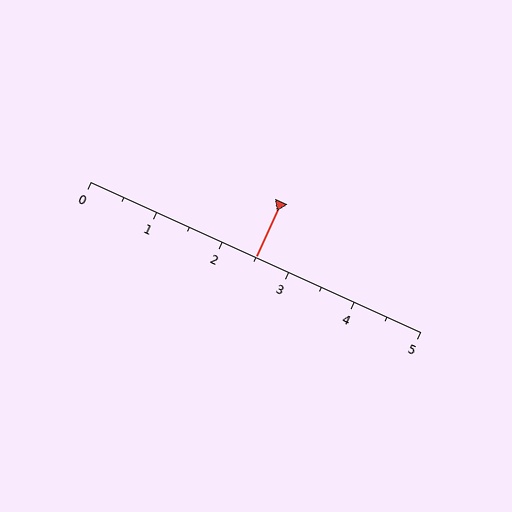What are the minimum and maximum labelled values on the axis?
The axis runs from 0 to 5.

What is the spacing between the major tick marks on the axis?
The major ticks are spaced 1 apart.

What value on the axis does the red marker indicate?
The marker indicates approximately 2.5.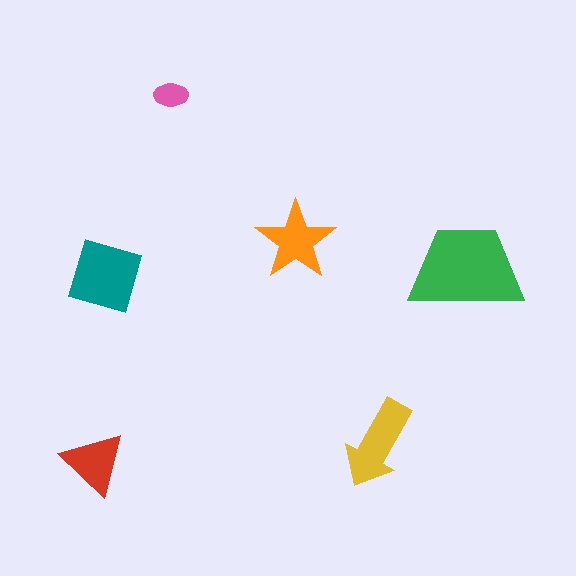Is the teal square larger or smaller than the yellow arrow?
Larger.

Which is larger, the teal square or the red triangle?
The teal square.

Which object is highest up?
The pink ellipse is topmost.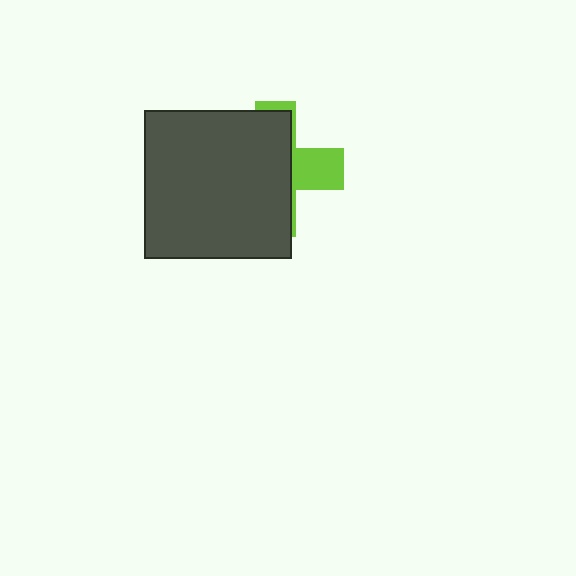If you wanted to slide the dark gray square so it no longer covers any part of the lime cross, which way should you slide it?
Slide it left — that is the most direct way to separate the two shapes.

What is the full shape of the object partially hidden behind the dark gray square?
The partially hidden object is a lime cross.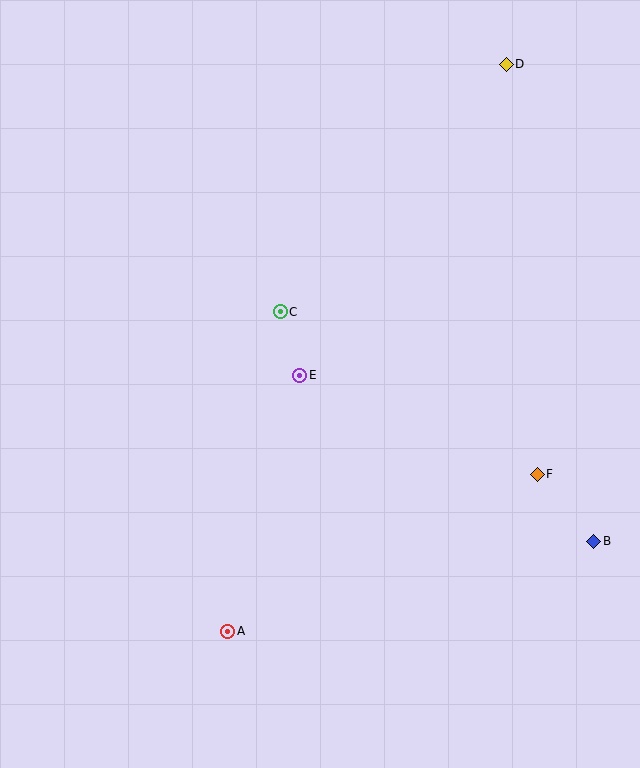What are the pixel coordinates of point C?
Point C is at (280, 312).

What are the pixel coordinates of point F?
Point F is at (537, 474).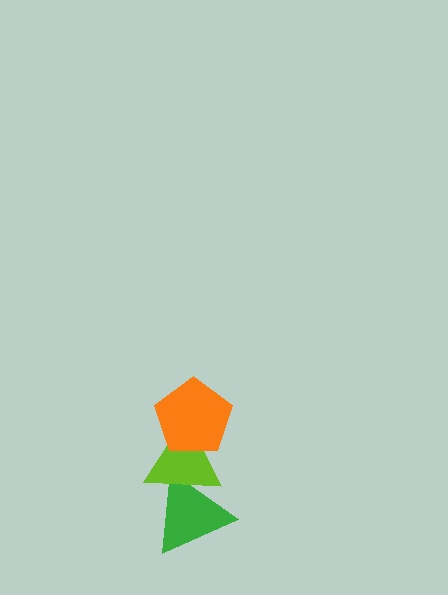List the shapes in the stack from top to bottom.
From top to bottom: the orange pentagon, the lime triangle, the green triangle.